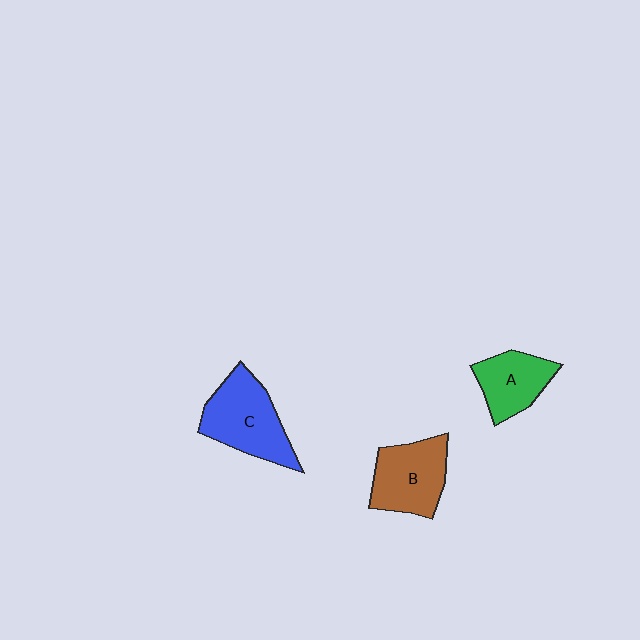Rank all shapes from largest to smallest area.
From largest to smallest: C (blue), B (brown), A (green).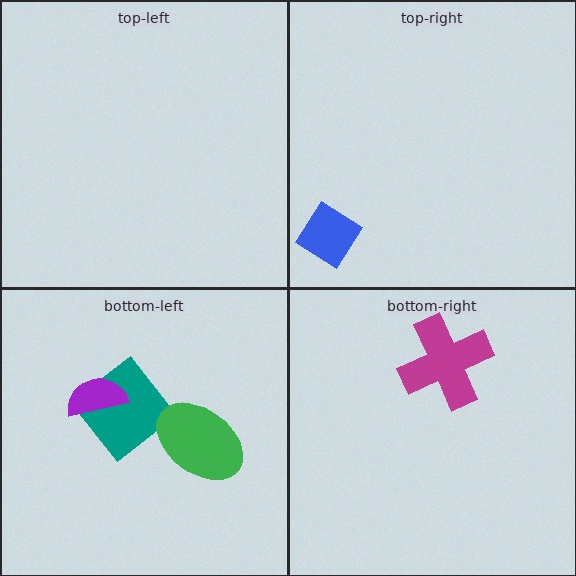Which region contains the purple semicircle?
The bottom-left region.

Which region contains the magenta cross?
The bottom-right region.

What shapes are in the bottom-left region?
The teal diamond, the purple semicircle, the green ellipse.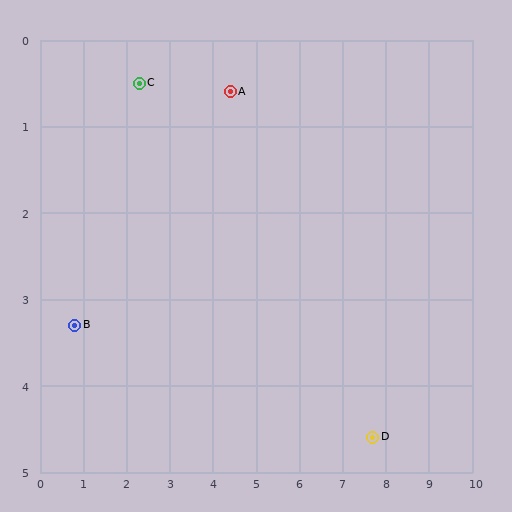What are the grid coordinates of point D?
Point D is at approximately (7.7, 4.6).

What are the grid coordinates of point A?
Point A is at approximately (4.4, 0.6).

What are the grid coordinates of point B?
Point B is at approximately (0.8, 3.3).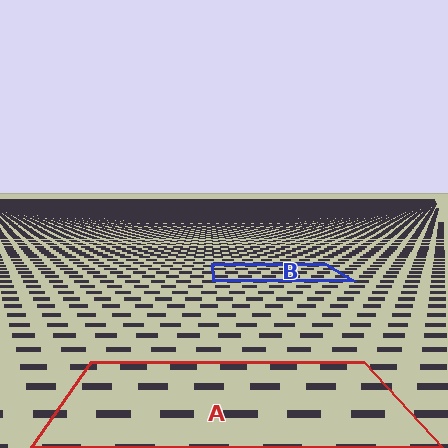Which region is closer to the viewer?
Region A is closer. The texture elements there are larger and more spread out.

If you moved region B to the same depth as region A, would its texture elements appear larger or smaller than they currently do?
They would appear larger. At a closer depth, the same texture elements are projected at a bigger on-screen size.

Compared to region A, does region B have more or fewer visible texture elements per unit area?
Region B has more texture elements per unit area — they are packed more densely because it is farther away.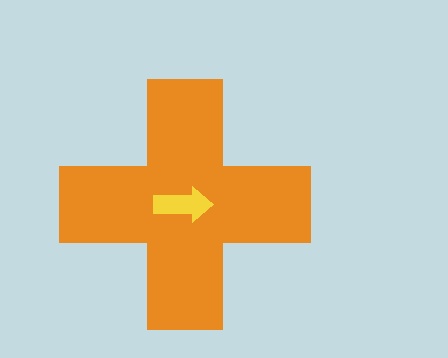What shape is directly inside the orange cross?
The yellow arrow.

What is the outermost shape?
The orange cross.